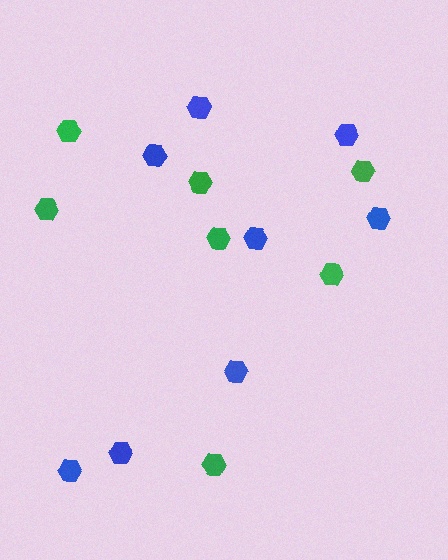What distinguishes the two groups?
There are 2 groups: one group of blue hexagons (8) and one group of green hexagons (7).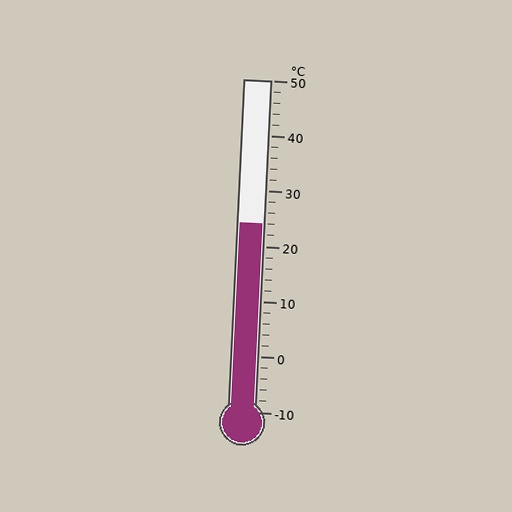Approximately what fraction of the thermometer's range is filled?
The thermometer is filled to approximately 55% of its range.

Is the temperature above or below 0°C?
The temperature is above 0°C.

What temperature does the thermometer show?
The thermometer shows approximately 24°C.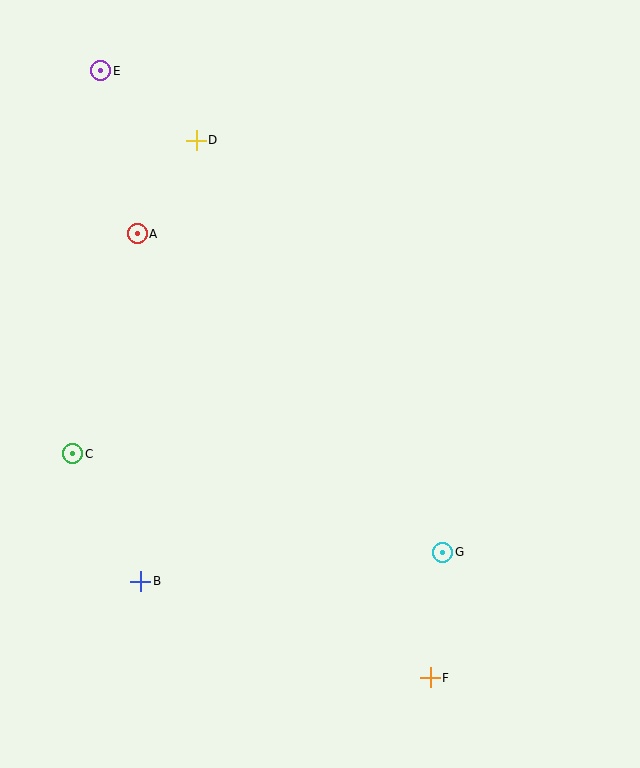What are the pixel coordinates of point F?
Point F is at (430, 678).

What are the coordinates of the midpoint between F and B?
The midpoint between F and B is at (286, 630).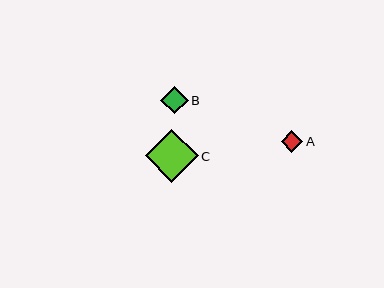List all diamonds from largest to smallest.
From largest to smallest: C, B, A.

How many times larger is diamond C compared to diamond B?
Diamond C is approximately 2.0 times the size of diamond B.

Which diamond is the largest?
Diamond C is the largest with a size of approximately 53 pixels.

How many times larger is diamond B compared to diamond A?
Diamond B is approximately 1.2 times the size of diamond A.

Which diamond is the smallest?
Diamond A is the smallest with a size of approximately 22 pixels.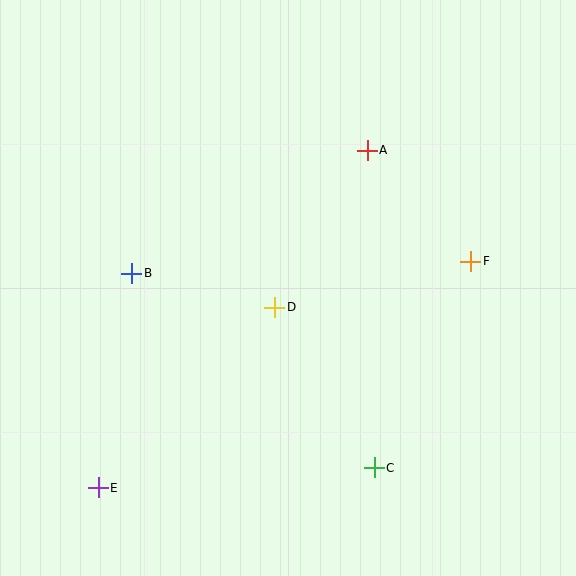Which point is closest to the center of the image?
Point D at (275, 307) is closest to the center.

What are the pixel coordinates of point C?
Point C is at (374, 468).